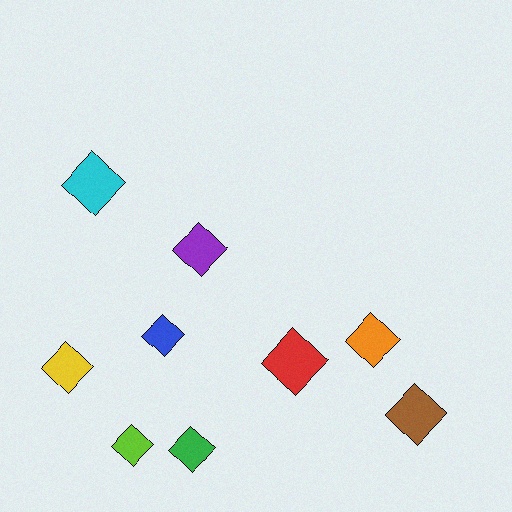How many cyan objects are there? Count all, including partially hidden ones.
There is 1 cyan object.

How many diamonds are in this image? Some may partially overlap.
There are 9 diamonds.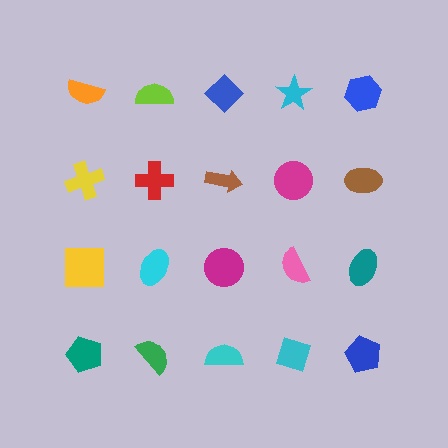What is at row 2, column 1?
A yellow cross.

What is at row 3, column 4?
A pink semicircle.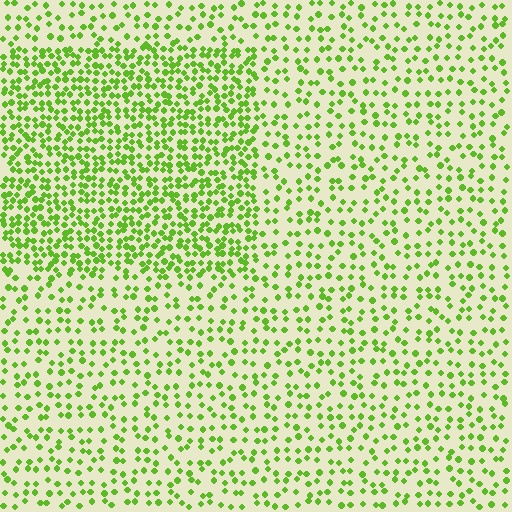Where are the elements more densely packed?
The elements are more densely packed inside the rectangle boundary.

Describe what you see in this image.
The image contains small lime elements arranged at two different densities. A rectangle-shaped region is visible where the elements are more densely packed than the surrounding area.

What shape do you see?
I see a rectangle.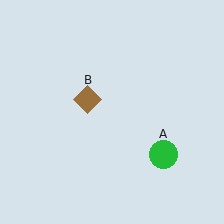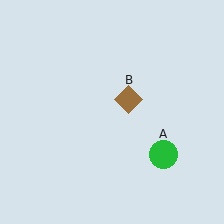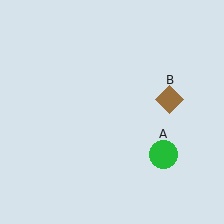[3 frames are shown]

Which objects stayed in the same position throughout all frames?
Green circle (object A) remained stationary.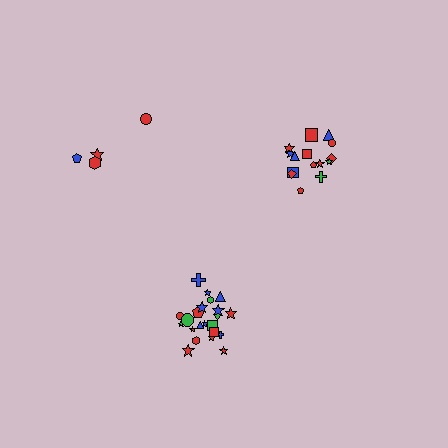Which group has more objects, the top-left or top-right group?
The top-right group.